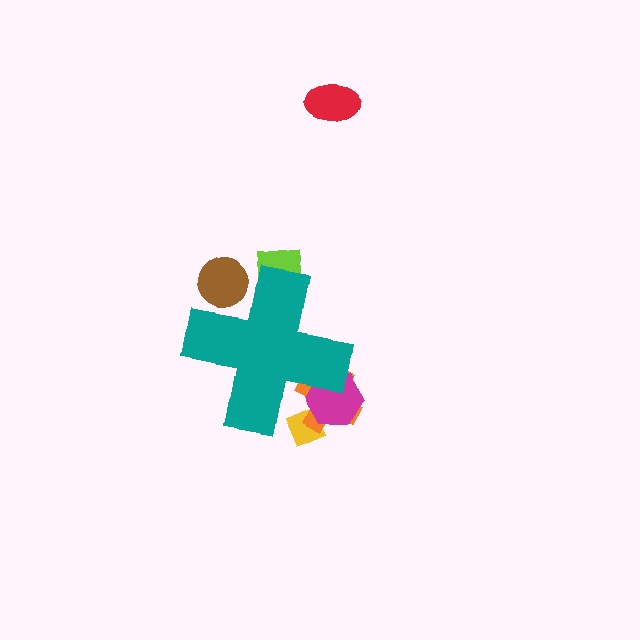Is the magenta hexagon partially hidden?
Yes, the magenta hexagon is partially hidden behind the teal cross.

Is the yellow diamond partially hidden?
Yes, the yellow diamond is partially hidden behind the teal cross.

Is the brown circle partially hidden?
Yes, the brown circle is partially hidden behind the teal cross.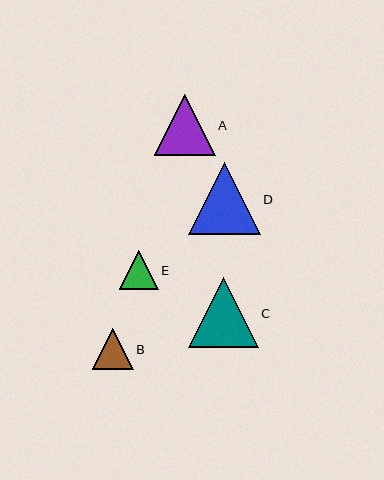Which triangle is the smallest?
Triangle E is the smallest with a size of approximately 39 pixels.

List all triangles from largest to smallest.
From largest to smallest: D, C, A, B, E.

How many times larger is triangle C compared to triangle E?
Triangle C is approximately 1.8 times the size of triangle E.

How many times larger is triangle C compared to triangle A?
Triangle C is approximately 1.1 times the size of triangle A.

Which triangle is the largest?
Triangle D is the largest with a size of approximately 72 pixels.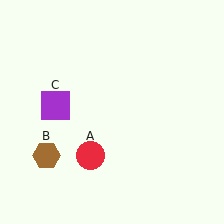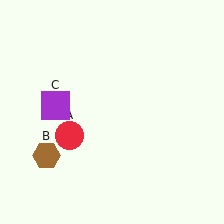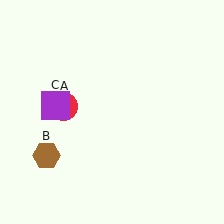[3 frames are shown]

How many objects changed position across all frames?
1 object changed position: red circle (object A).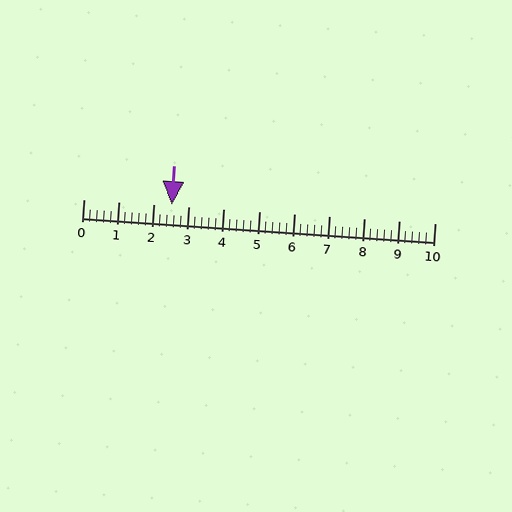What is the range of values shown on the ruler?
The ruler shows values from 0 to 10.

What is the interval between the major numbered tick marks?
The major tick marks are spaced 1 units apart.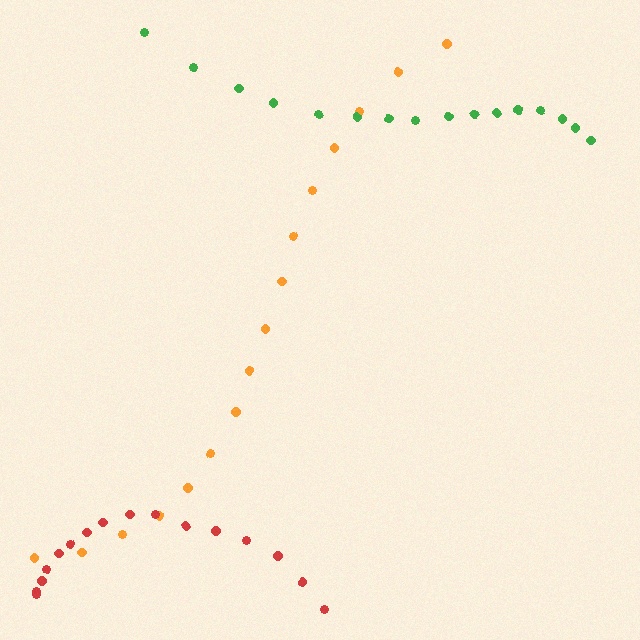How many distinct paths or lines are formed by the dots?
There are 3 distinct paths.